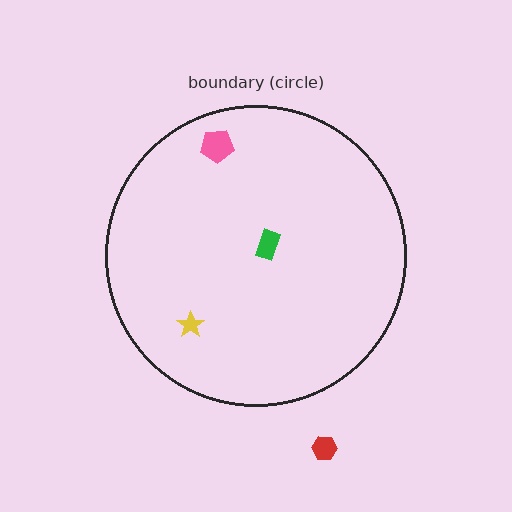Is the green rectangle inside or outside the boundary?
Inside.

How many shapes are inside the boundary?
3 inside, 1 outside.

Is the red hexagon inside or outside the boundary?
Outside.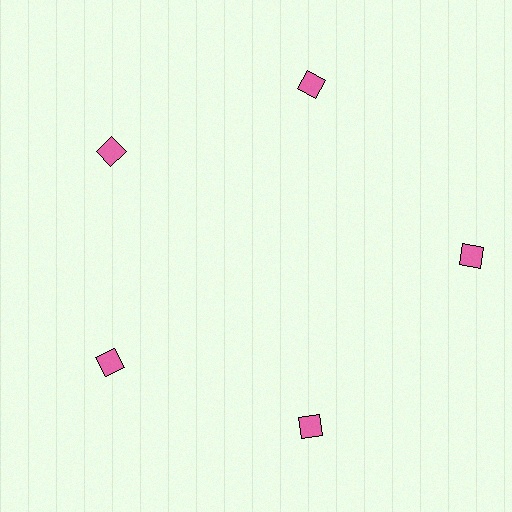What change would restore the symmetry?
The symmetry would be restored by moving it inward, back onto the ring so that all 5 squares sit at equal angles and equal distance from the center.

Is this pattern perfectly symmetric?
No. The 5 pink squares are arranged in a ring, but one element near the 3 o'clock position is pushed outward from the center, breaking the 5-fold rotational symmetry.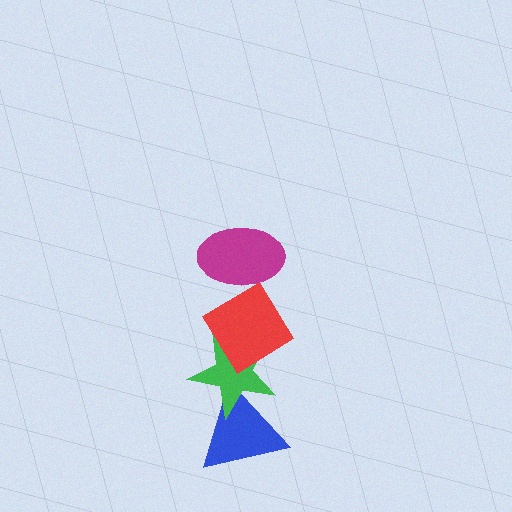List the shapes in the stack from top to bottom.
From top to bottom: the magenta ellipse, the red diamond, the green star, the blue triangle.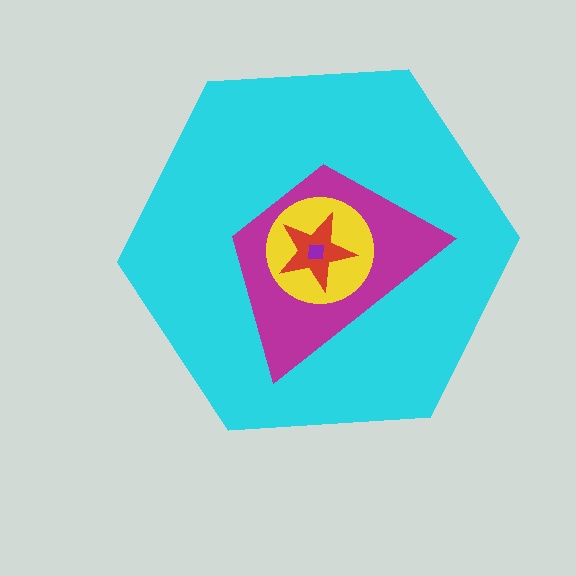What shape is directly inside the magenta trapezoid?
The yellow circle.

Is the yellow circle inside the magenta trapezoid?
Yes.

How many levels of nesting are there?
5.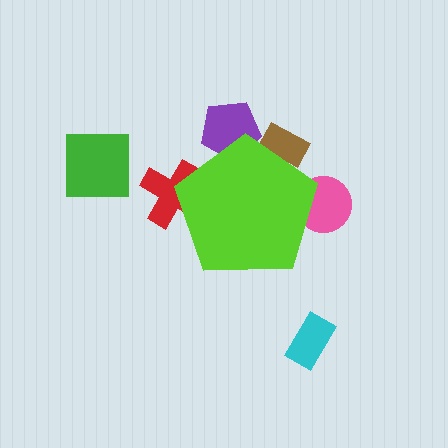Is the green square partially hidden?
No, the green square is fully visible.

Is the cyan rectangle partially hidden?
No, the cyan rectangle is fully visible.